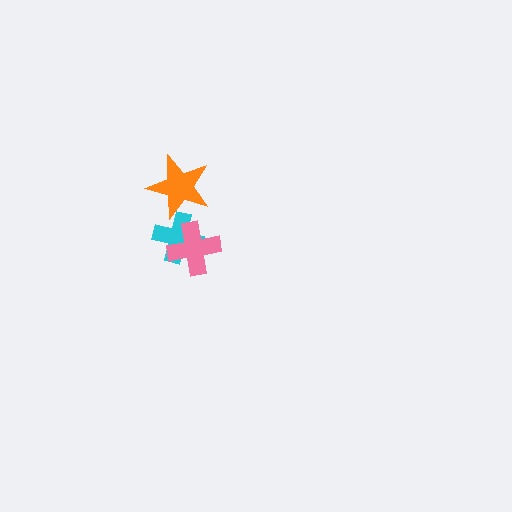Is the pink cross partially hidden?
No, no other shape covers it.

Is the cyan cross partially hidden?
Yes, it is partially covered by another shape.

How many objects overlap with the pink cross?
1 object overlaps with the pink cross.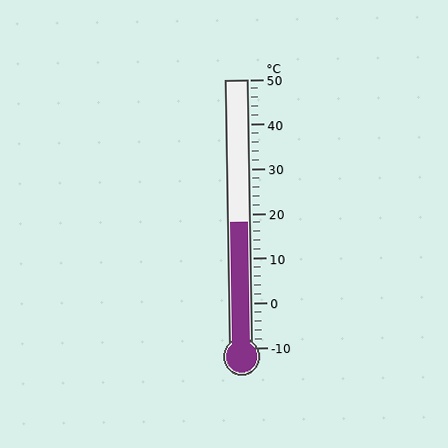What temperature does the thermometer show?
The thermometer shows approximately 18°C.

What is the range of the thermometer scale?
The thermometer scale ranges from -10°C to 50°C.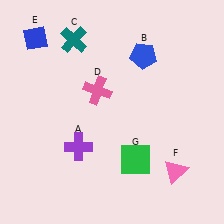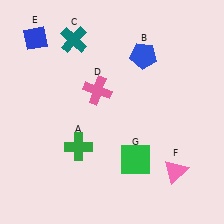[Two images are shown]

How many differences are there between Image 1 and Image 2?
There is 1 difference between the two images.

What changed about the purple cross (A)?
In Image 1, A is purple. In Image 2, it changed to green.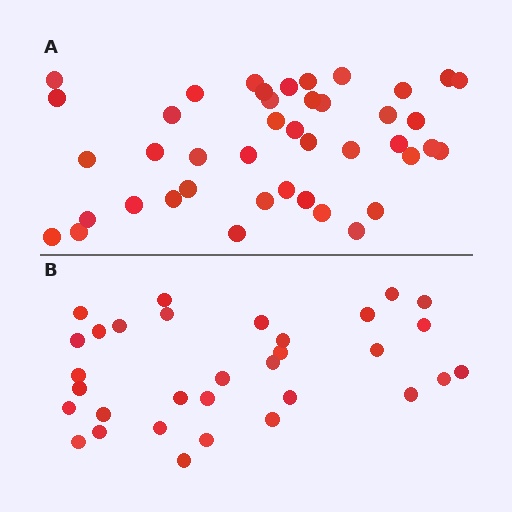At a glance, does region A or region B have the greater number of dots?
Region A (the top region) has more dots.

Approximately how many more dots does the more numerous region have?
Region A has roughly 10 or so more dots than region B.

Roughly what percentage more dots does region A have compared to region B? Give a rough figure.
About 30% more.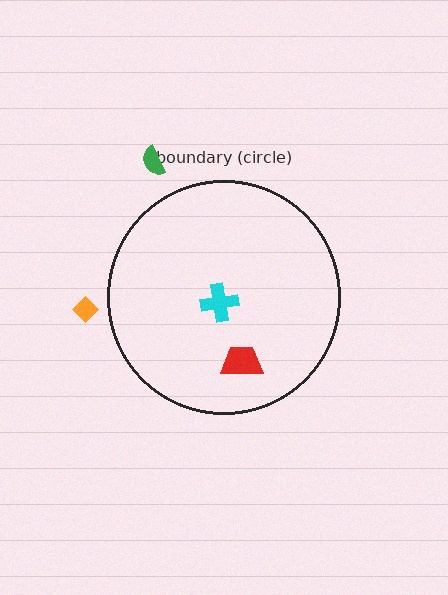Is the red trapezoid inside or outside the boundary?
Inside.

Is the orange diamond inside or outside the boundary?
Outside.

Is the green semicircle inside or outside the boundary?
Outside.